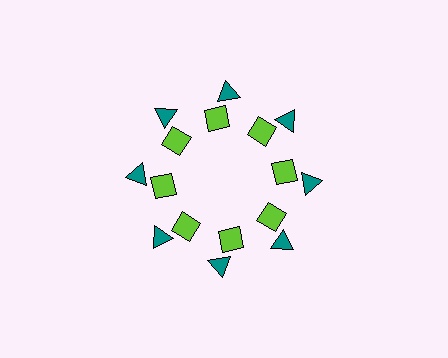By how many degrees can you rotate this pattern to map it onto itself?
The pattern maps onto itself every 45 degrees of rotation.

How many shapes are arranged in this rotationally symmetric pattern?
There are 16 shapes, arranged in 8 groups of 2.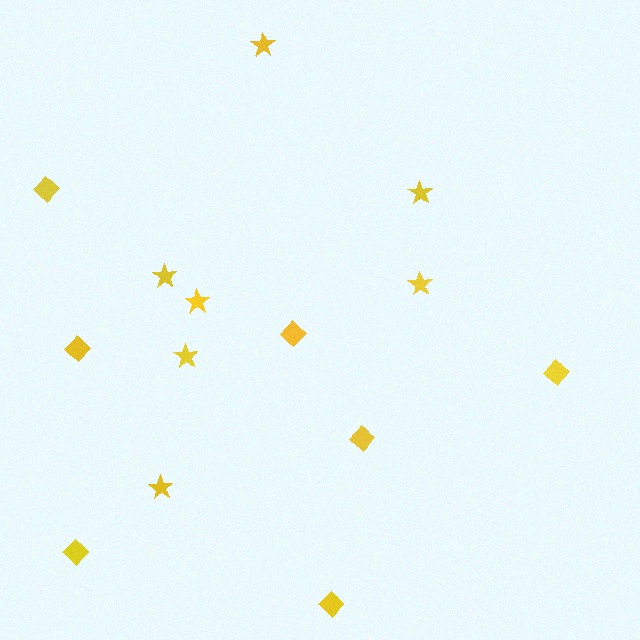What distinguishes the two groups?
There are 2 groups: one group of stars (7) and one group of diamonds (7).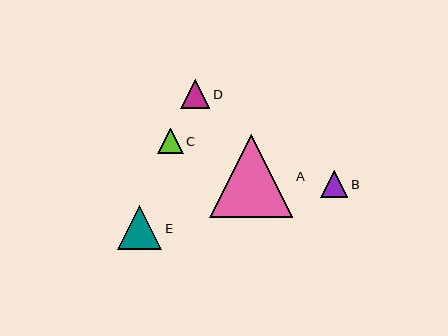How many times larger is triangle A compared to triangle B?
Triangle A is approximately 3.1 times the size of triangle B.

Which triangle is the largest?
Triangle A is the largest with a size of approximately 83 pixels.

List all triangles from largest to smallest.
From largest to smallest: A, E, D, B, C.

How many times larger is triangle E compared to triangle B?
Triangle E is approximately 1.6 times the size of triangle B.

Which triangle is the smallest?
Triangle C is the smallest with a size of approximately 25 pixels.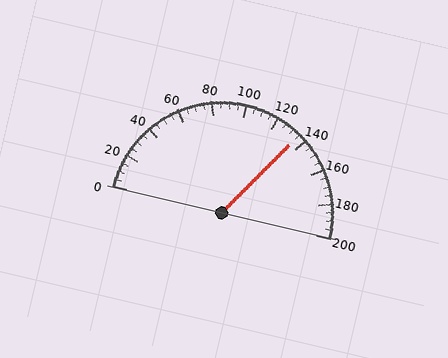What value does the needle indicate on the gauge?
The needle indicates approximately 135.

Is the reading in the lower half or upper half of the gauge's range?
The reading is in the upper half of the range (0 to 200).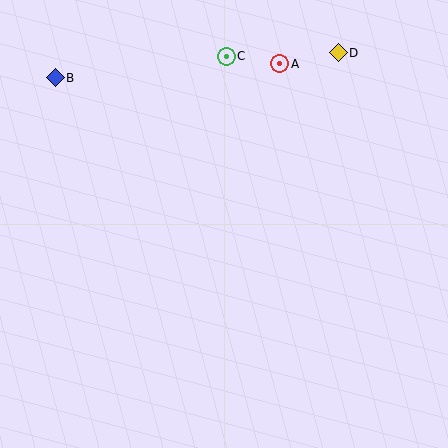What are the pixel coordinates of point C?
Point C is at (226, 56).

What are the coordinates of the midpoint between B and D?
The midpoint between B and D is at (197, 65).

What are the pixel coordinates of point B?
Point B is at (55, 78).